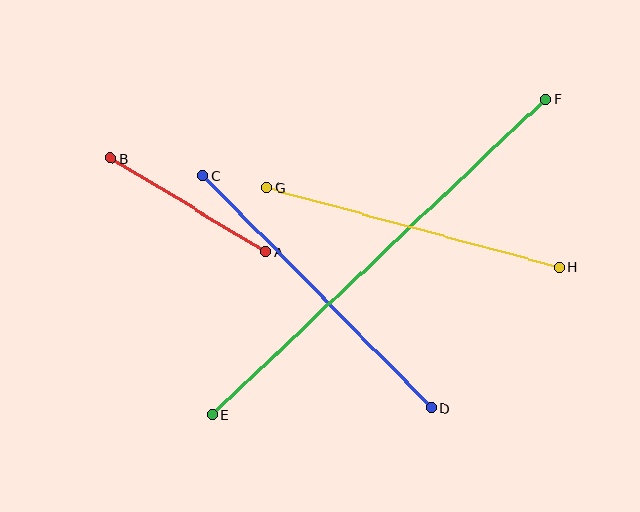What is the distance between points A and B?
The distance is approximately 181 pixels.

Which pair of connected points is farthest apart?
Points E and F are farthest apart.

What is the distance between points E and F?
The distance is approximately 459 pixels.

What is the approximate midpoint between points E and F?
The midpoint is at approximately (379, 257) pixels.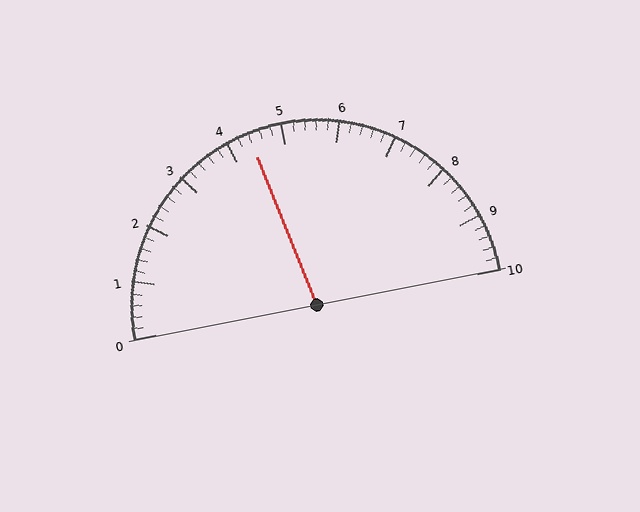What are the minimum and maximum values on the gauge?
The gauge ranges from 0 to 10.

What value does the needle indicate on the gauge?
The needle indicates approximately 4.4.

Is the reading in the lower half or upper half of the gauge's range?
The reading is in the lower half of the range (0 to 10).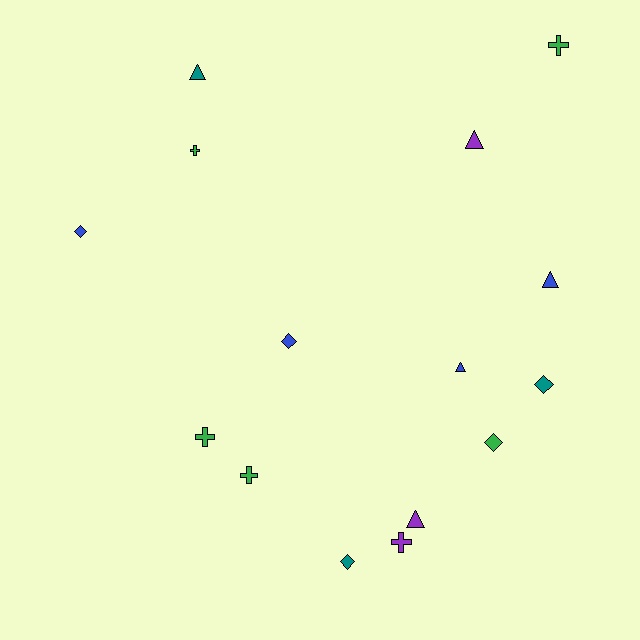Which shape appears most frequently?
Triangle, with 5 objects.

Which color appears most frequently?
Green, with 5 objects.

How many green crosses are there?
There are 4 green crosses.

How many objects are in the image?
There are 15 objects.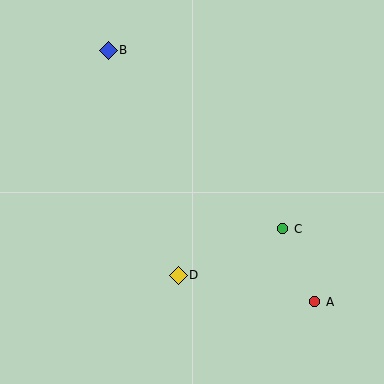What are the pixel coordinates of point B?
Point B is at (108, 50).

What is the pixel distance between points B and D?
The distance between B and D is 236 pixels.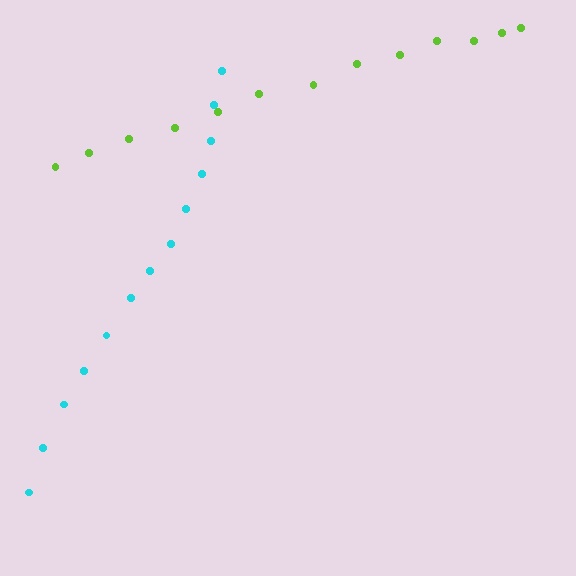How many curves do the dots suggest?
There are 2 distinct paths.